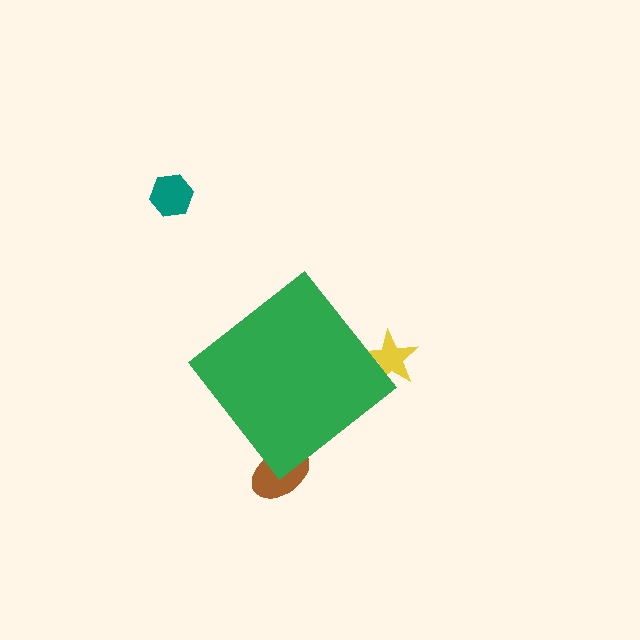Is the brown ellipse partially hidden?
Yes, the brown ellipse is partially hidden behind the green diamond.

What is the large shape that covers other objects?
A green diamond.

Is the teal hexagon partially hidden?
No, the teal hexagon is fully visible.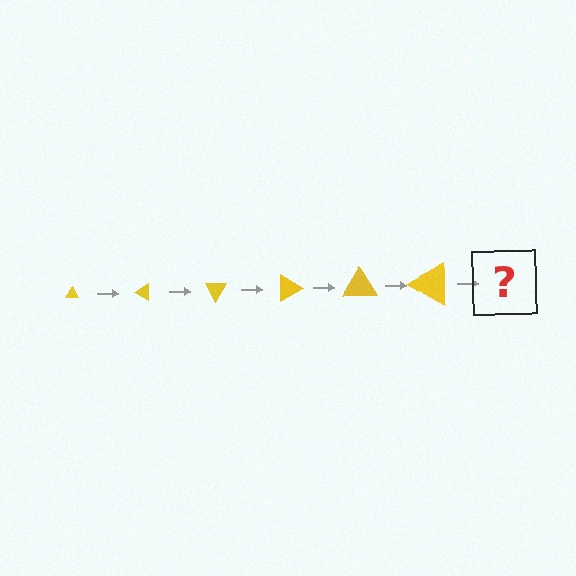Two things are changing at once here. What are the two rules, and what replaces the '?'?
The two rules are that the triangle grows larger each step and it rotates 30 degrees each step. The '?' should be a triangle, larger than the previous one and rotated 180 degrees from the start.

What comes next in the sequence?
The next element should be a triangle, larger than the previous one and rotated 180 degrees from the start.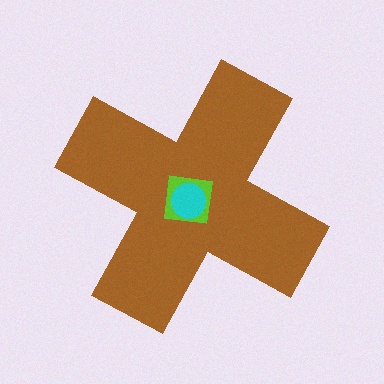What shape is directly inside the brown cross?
The lime square.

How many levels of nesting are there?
3.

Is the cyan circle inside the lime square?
Yes.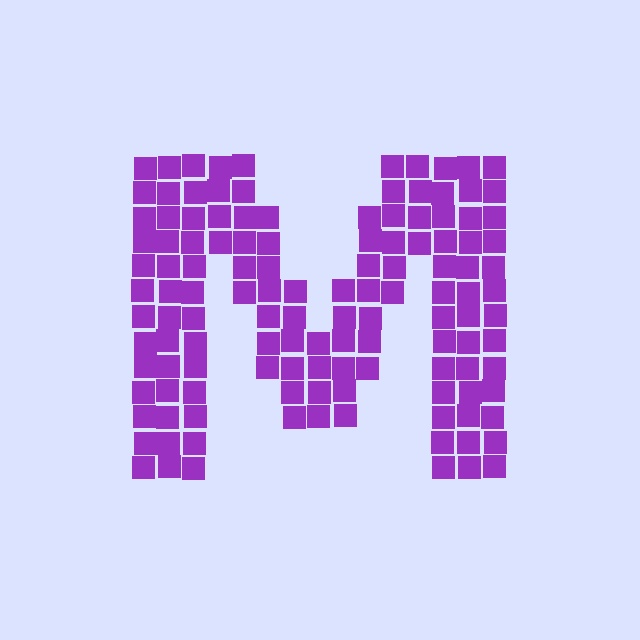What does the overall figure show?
The overall figure shows the letter M.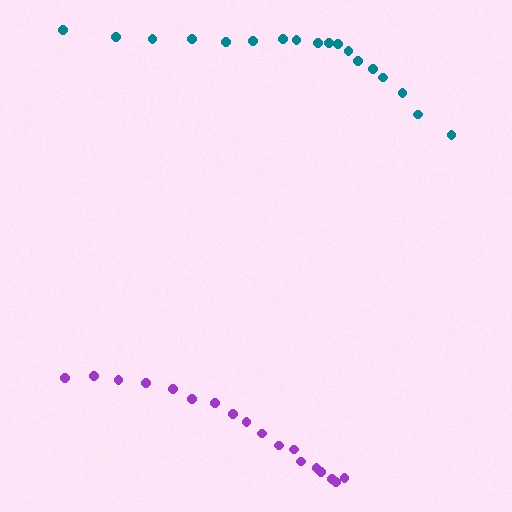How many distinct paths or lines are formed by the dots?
There are 2 distinct paths.